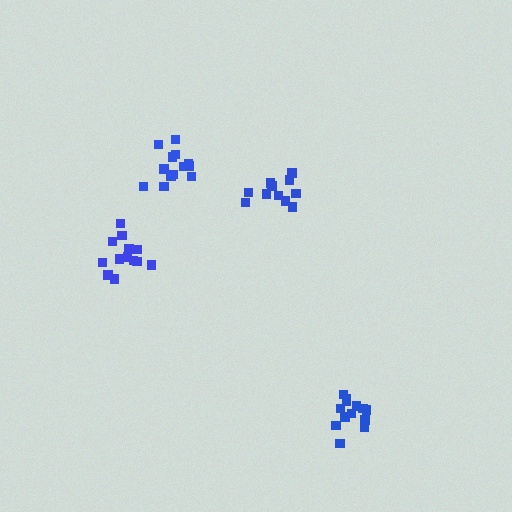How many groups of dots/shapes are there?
There are 4 groups.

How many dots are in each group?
Group 1: 13 dots, Group 2: 13 dots, Group 3: 11 dots, Group 4: 13 dots (50 total).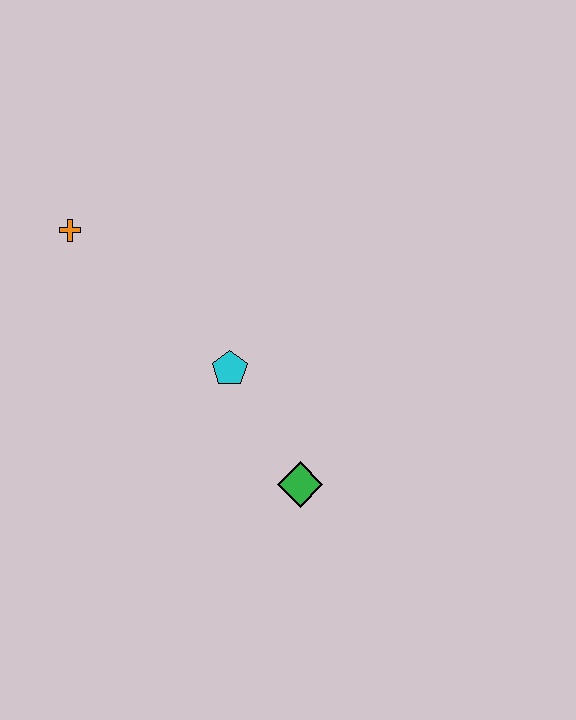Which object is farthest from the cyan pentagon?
The orange cross is farthest from the cyan pentagon.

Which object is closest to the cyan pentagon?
The green diamond is closest to the cyan pentagon.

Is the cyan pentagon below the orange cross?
Yes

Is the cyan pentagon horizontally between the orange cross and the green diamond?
Yes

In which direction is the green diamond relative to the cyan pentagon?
The green diamond is below the cyan pentagon.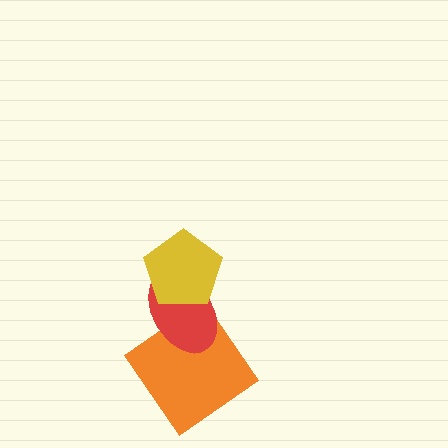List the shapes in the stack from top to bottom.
From top to bottom: the yellow pentagon, the red ellipse, the orange diamond.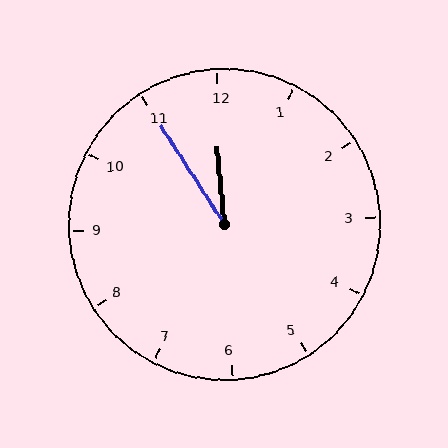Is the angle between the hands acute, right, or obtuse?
It is acute.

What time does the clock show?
11:55.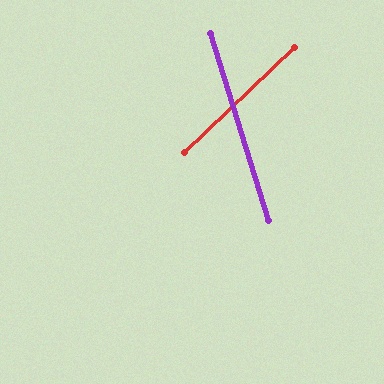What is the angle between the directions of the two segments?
Approximately 63 degrees.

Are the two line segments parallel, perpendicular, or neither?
Neither parallel nor perpendicular — they differ by about 63°.